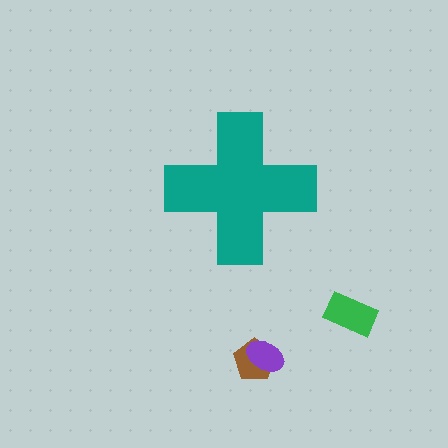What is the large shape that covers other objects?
A teal cross.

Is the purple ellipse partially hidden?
No, the purple ellipse is fully visible.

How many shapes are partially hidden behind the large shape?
0 shapes are partially hidden.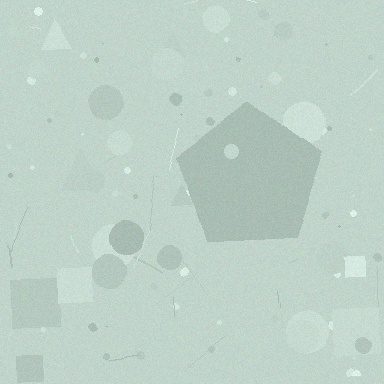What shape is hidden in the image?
A pentagon is hidden in the image.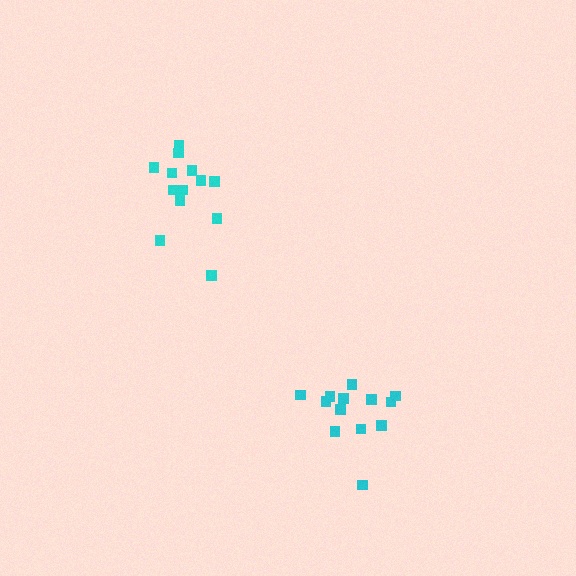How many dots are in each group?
Group 1: 13 dots, Group 2: 13 dots (26 total).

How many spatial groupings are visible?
There are 2 spatial groupings.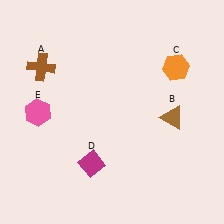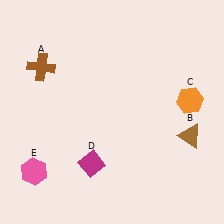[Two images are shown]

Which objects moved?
The objects that moved are: the brown triangle (B), the orange hexagon (C), the pink hexagon (E).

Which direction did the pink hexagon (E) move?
The pink hexagon (E) moved down.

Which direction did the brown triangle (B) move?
The brown triangle (B) moved down.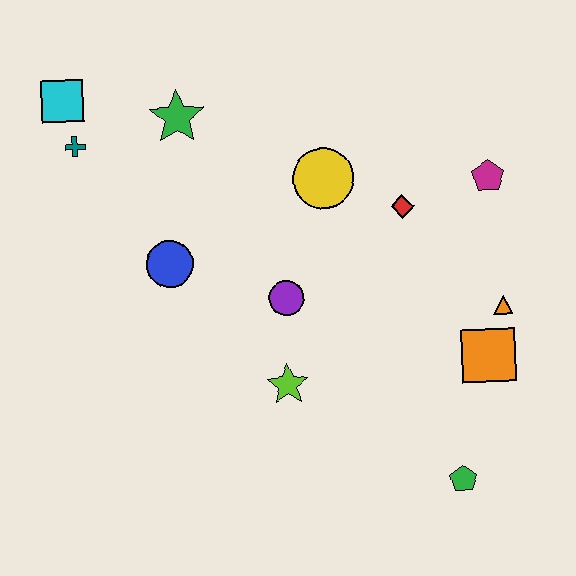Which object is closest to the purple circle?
The lime star is closest to the purple circle.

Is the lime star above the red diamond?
No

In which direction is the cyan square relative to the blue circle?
The cyan square is above the blue circle.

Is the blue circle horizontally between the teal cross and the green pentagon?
Yes